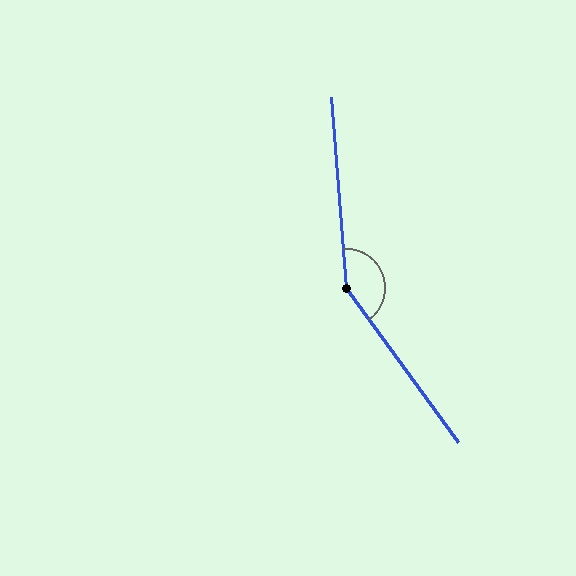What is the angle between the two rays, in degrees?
Approximately 149 degrees.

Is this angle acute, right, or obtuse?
It is obtuse.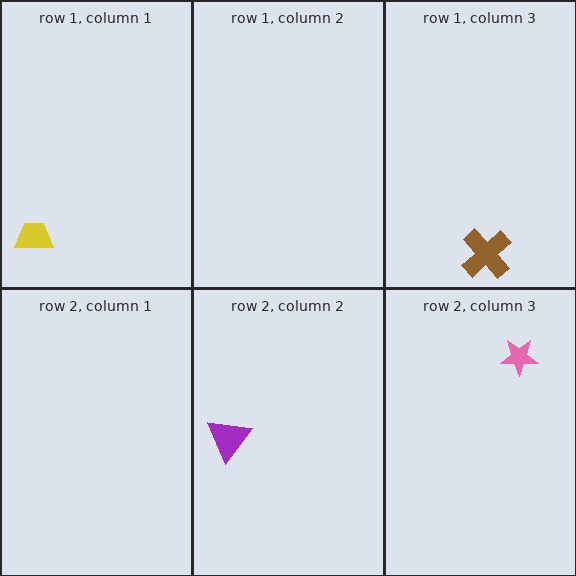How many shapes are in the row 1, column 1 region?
1.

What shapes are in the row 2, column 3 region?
The pink star.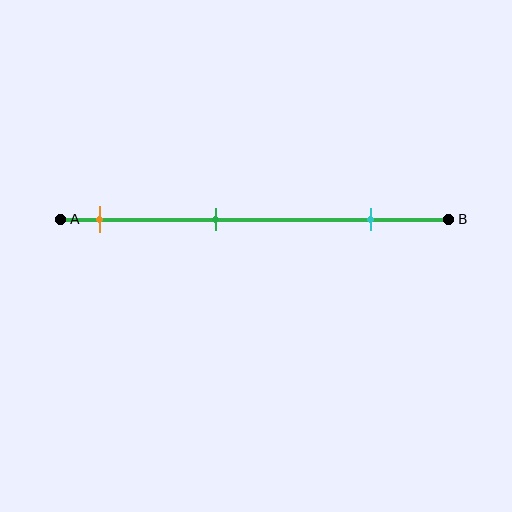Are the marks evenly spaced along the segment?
Yes, the marks are approximately evenly spaced.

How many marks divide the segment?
There are 3 marks dividing the segment.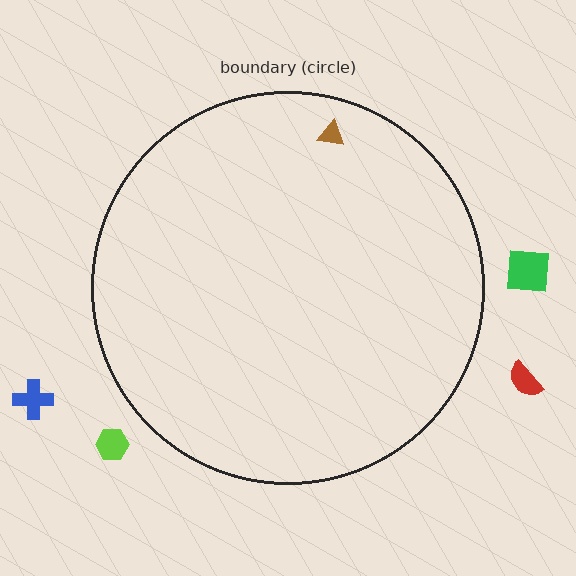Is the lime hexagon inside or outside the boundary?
Outside.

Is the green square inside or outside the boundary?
Outside.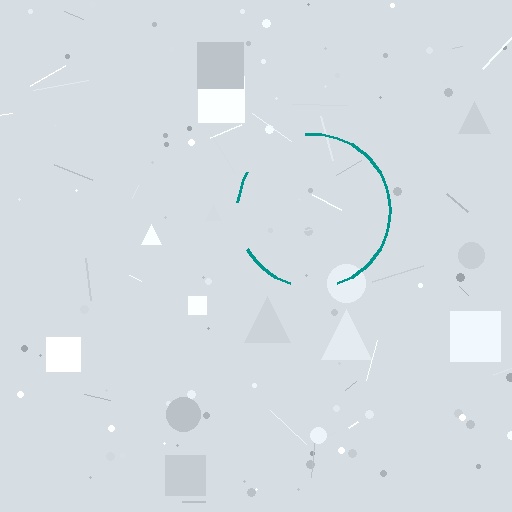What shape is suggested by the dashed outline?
The dashed outline suggests a circle.